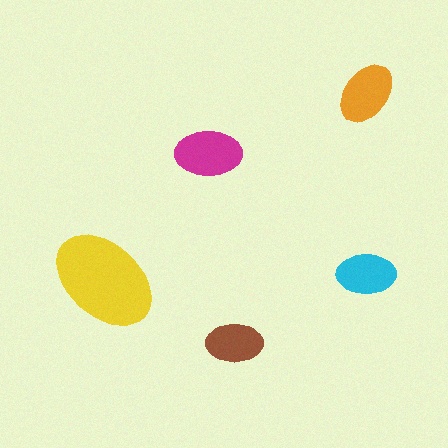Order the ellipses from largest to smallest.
the yellow one, the magenta one, the orange one, the cyan one, the brown one.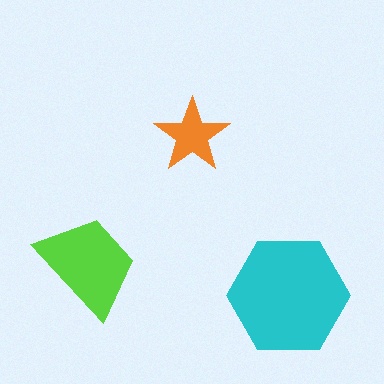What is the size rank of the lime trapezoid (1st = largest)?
2nd.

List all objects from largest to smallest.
The cyan hexagon, the lime trapezoid, the orange star.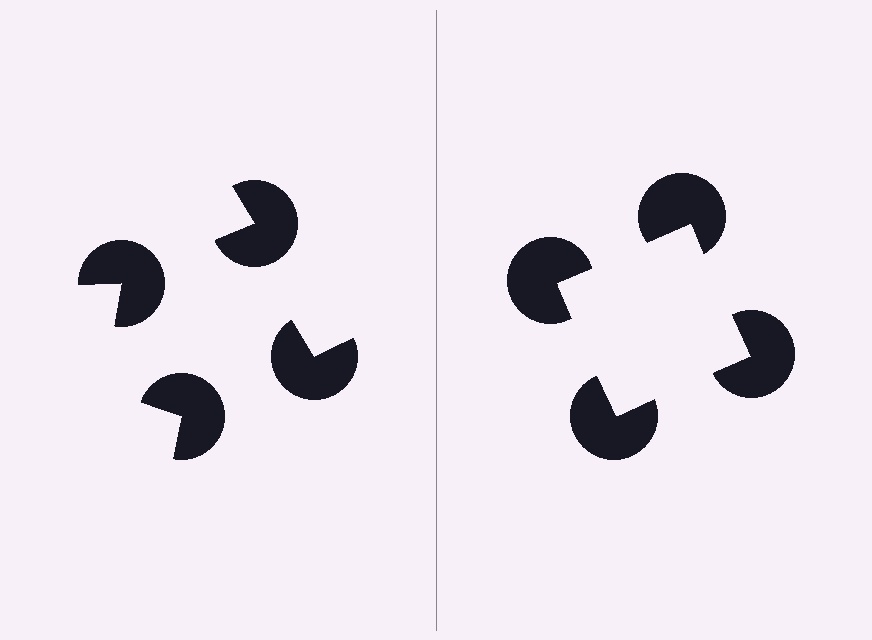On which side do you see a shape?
An illusory square appears on the right side. On the left side the wedge cuts are rotated, so no coherent shape forms.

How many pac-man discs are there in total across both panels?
8 — 4 on each side.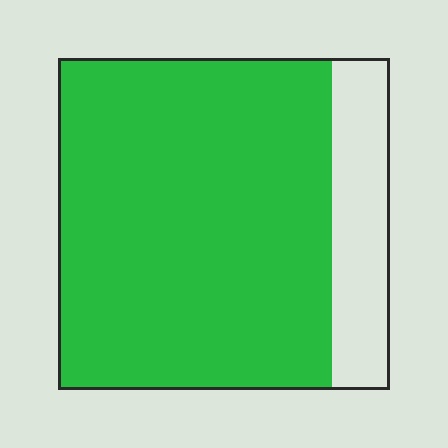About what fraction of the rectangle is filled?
About five sixths (5/6).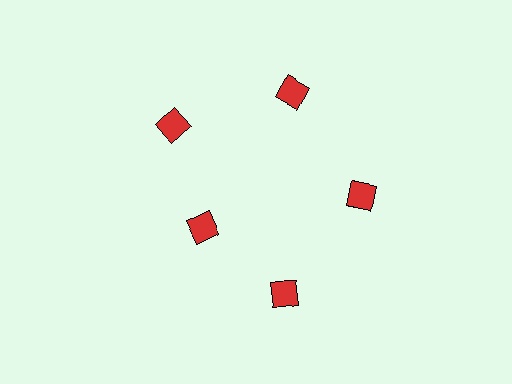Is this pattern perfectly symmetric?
No. The 5 red squares are arranged in a ring, but one element near the 8 o'clock position is pulled inward toward the center, breaking the 5-fold rotational symmetry.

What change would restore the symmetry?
The symmetry would be restored by moving it outward, back onto the ring so that all 5 squares sit at equal angles and equal distance from the center.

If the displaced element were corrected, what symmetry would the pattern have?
It would have 5-fold rotational symmetry — the pattern would map onto itself every 72 degrees.